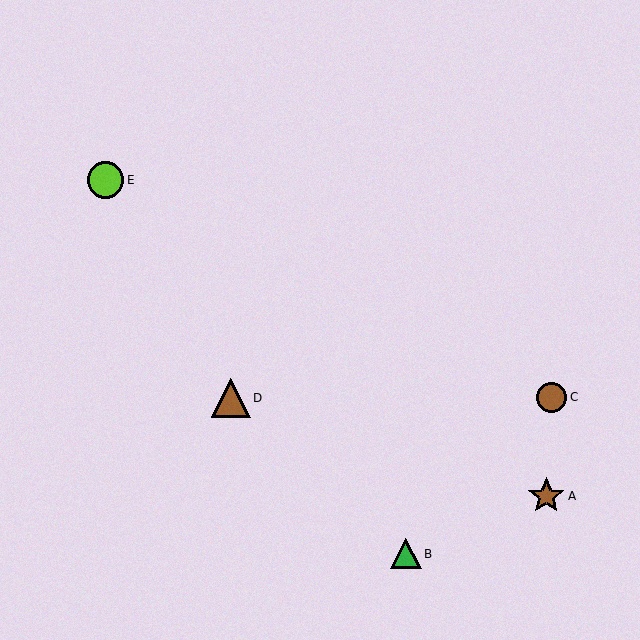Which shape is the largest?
The brown triangle (labeled D) is the largest.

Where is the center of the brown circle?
The center of the brown circle is at (552, 397).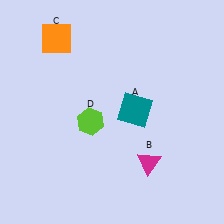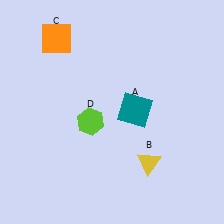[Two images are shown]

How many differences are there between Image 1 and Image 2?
There is 1 difference between the two images.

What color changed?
The triangle (B) changed from magenta in Image 1 to yellow in Image 2.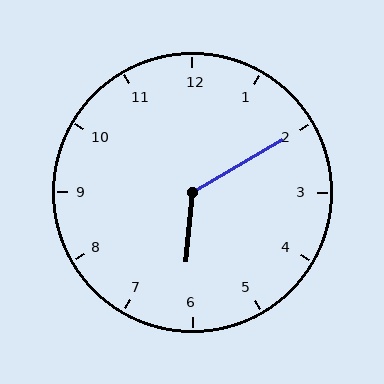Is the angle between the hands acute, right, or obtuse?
It is obtuse.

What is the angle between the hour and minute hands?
Approximately 125 degrees.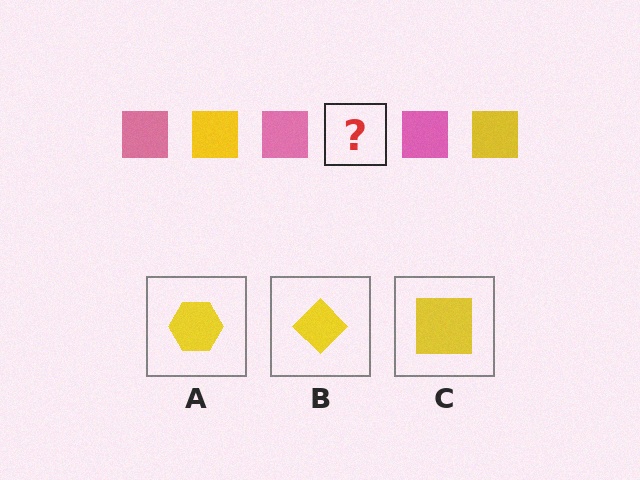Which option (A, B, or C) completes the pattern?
C.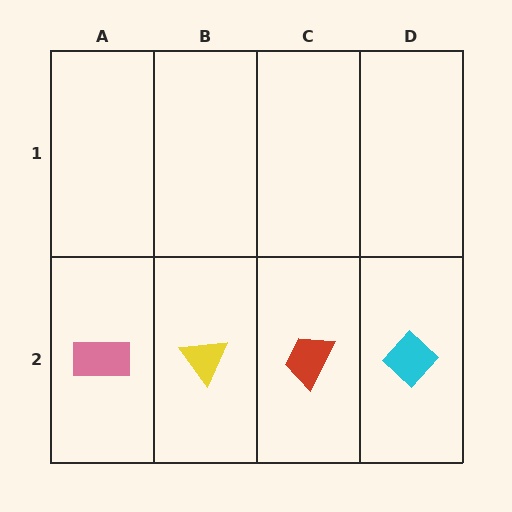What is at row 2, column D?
A cyan diamond.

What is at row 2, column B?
A yellow triangle.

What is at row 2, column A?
A pink rectangle.